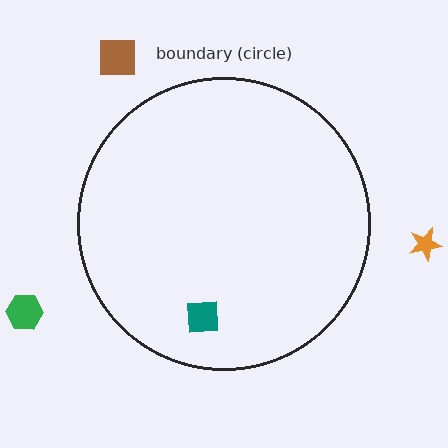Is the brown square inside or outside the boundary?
Outside.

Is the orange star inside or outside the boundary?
Outside.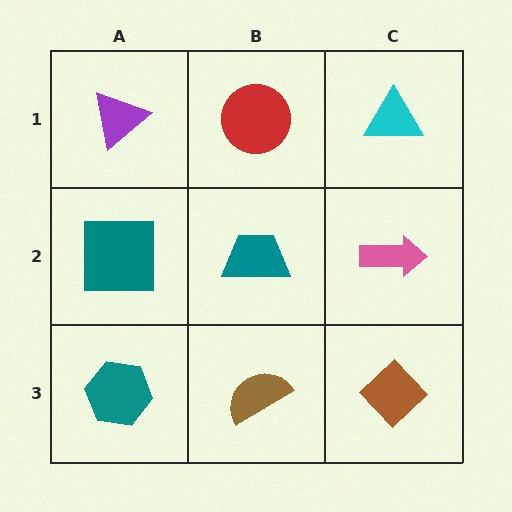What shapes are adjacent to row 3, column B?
A teal trapezoid (row 2, column B), a teal hexagon (row 3, column A), a brown diamond (row 3, column C).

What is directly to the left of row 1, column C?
A red circle.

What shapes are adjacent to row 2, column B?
A red circle (row 1, column B), a brown semicircle (row 3, column B), a teal square (row 2, column A), a pink arrow (row 2, column C).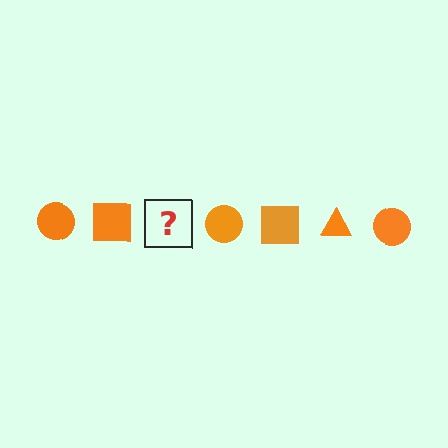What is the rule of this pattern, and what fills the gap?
The rule is that the pattern cycles through circle, square, triangle shapes in orange. The gap should be filled with an orange triangle.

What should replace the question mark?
The question mark should be replaced with an orange triangle.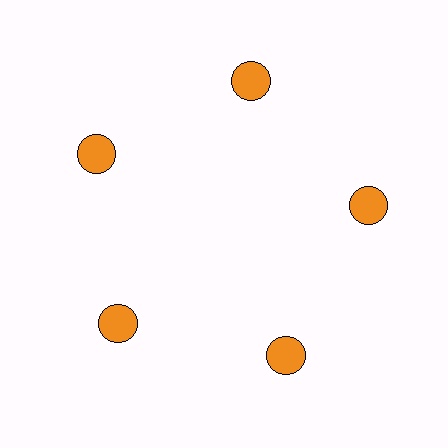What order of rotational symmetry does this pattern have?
This pattern has 5-fold rotational symmetry.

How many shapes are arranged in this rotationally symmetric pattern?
There are 5 shapes, arranged in 5 groups of 1.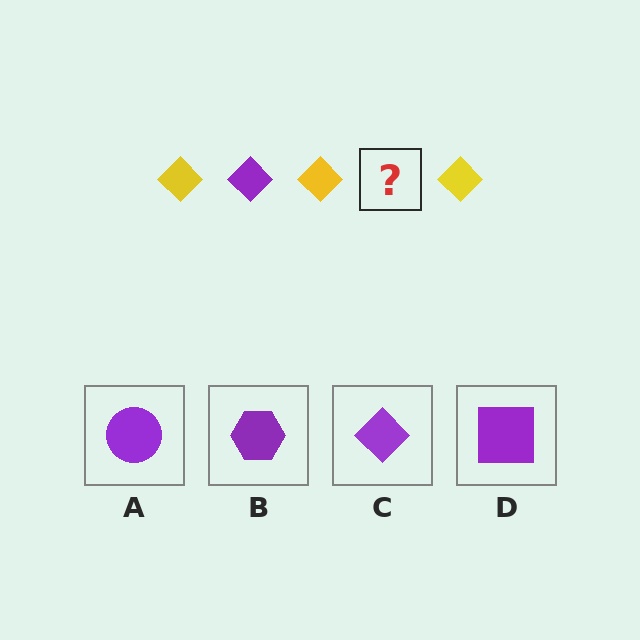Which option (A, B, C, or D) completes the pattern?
C.